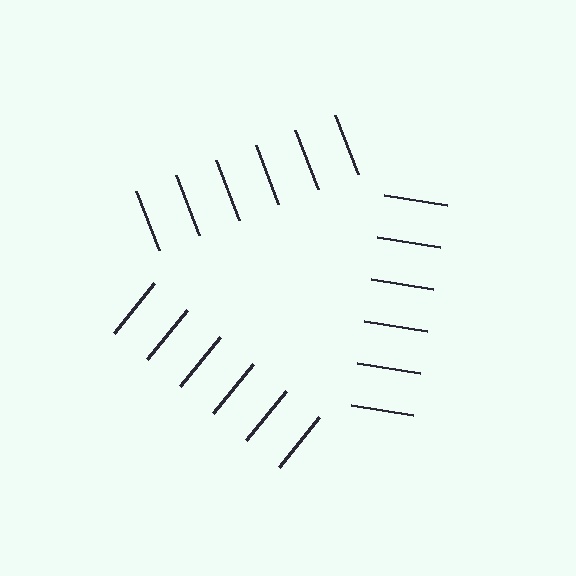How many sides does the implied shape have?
3 sides — the line-ends trace a triangle.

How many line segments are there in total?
18 — 6 along each of the 3 edges.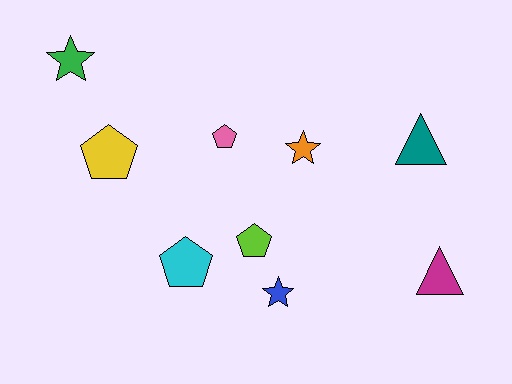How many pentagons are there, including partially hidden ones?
There are 4 pentagons.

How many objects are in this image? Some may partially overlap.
There are 9 objects.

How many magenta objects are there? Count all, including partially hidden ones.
There is 1 magenta object.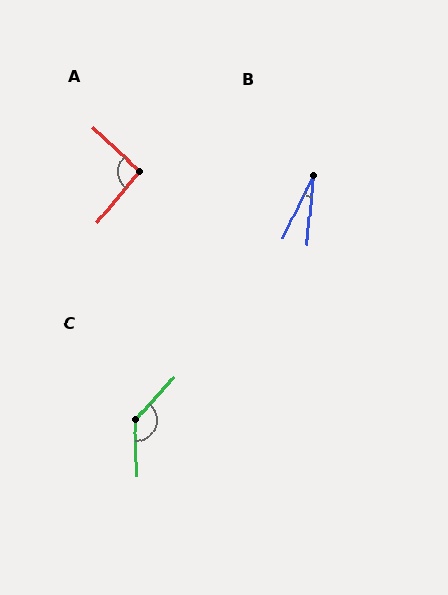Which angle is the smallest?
B, at approximately 20 degrees.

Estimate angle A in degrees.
Approximately 94 degrees.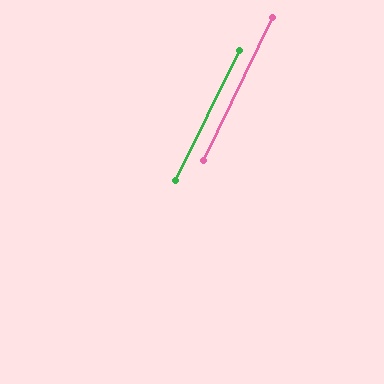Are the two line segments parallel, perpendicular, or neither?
Parallel — their directions differ by only 0.4°.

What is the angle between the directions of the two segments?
Approximately 0 degrees.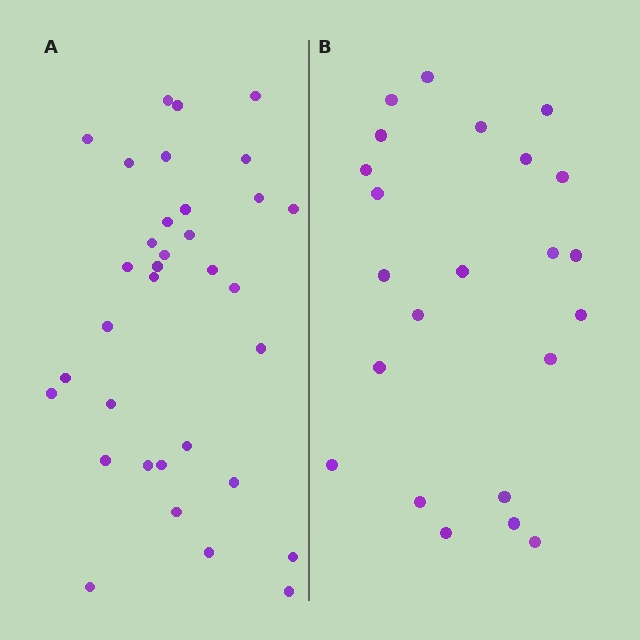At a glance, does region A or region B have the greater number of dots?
Region A (the left region) has more dots.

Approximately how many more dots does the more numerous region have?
Region A has roughly 12 or so more dots than region B.